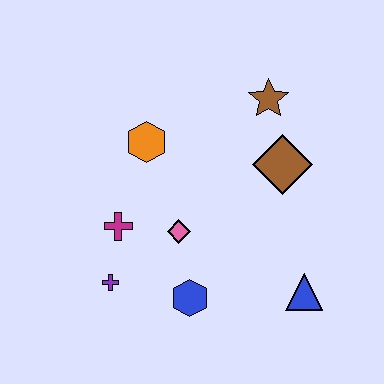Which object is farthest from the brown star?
The purple cross is farthest from the brown star.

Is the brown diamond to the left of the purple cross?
No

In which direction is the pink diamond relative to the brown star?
The pink diamond is below the brown star.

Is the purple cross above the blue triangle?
Yes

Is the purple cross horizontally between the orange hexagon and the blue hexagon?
No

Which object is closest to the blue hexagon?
The pink diamond is closest to the blue hexagon.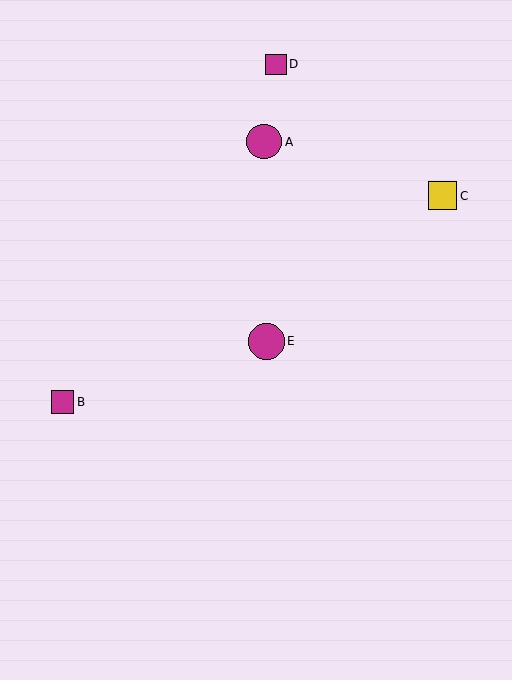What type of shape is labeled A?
Shape A is a magenta circle.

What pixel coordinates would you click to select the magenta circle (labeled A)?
Click at (264, 142) to select the magenta circle A.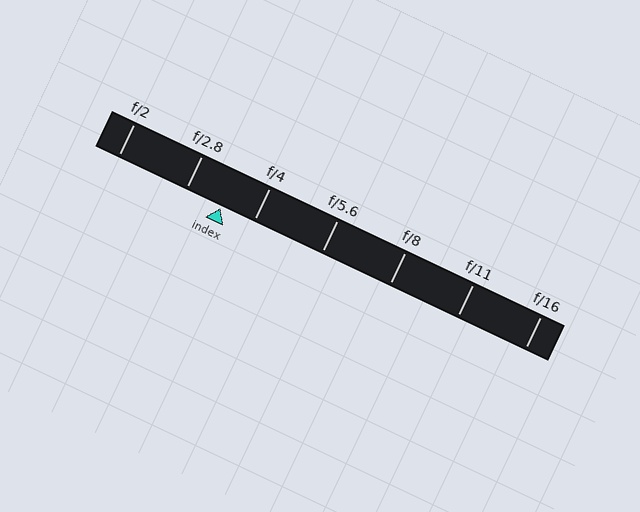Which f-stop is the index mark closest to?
The index mark is closest to f/4.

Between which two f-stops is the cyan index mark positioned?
The index mark is between f/2.8 and f/4.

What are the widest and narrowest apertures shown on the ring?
The widest aperture shown is f/2 and the narrowest is f/16.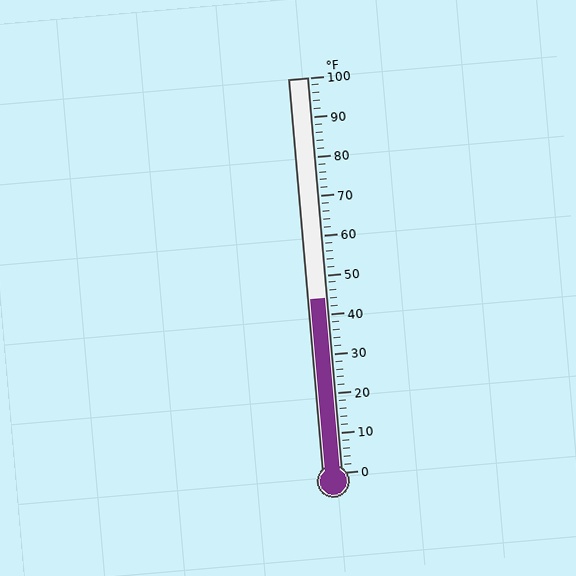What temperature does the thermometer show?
The thermometer shows approximately 44°F.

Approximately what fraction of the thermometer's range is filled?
The thermometer is filled to approximately 45% of its range.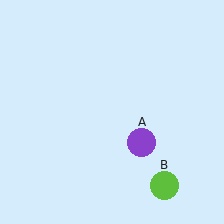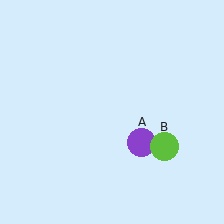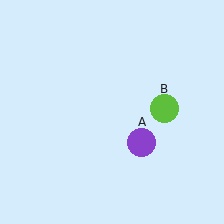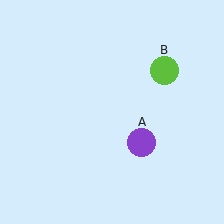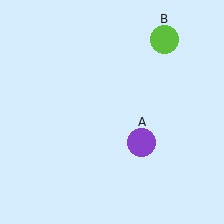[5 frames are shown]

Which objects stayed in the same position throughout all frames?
Purple circle (object A) remained stationary.